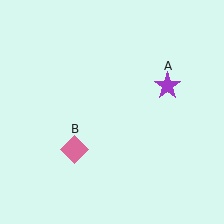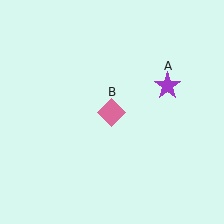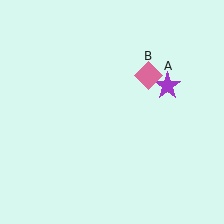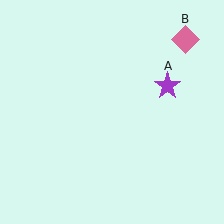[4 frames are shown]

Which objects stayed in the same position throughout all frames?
Purple star (object A) remained stationary.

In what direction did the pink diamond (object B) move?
The pink diamond (object B) moved up and to the right.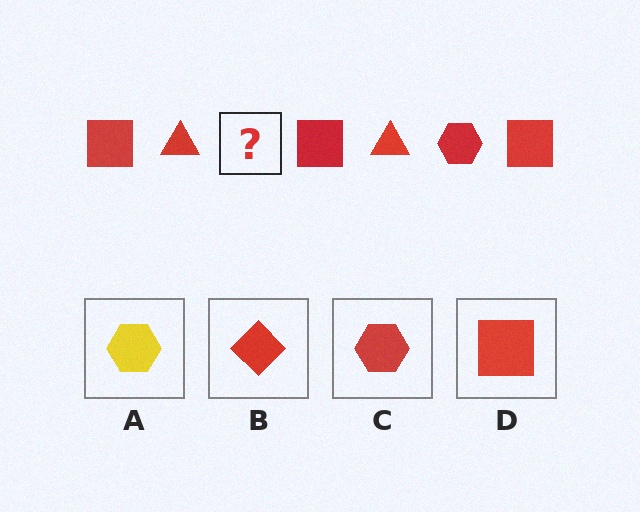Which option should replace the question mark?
Option C.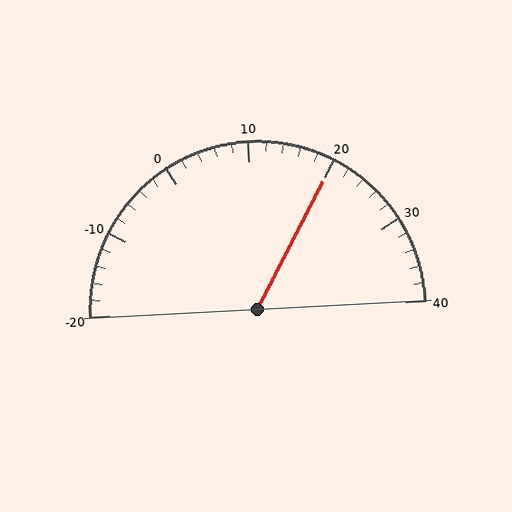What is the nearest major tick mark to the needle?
The nearest major tick mark is 20.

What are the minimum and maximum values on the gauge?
The gauge ranges from -20 to 40.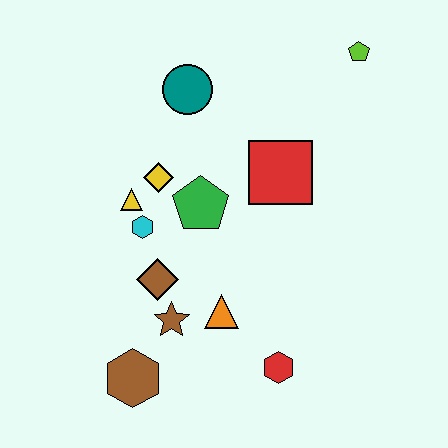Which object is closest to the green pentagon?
The yellow diamond is closest to the green pentagon.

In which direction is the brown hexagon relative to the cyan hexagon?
The brown hexagon is below the cyan hexagon.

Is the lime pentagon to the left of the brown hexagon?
No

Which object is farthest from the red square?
The brown hexagon is farthest from the red square.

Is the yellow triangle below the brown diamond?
No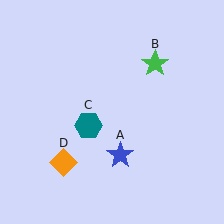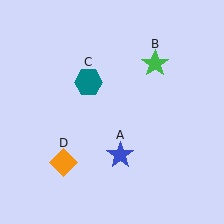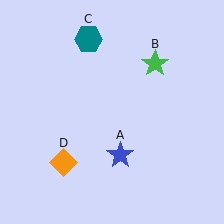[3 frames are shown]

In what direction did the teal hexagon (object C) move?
The teal hexagon (object C) moved up.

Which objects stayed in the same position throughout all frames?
Blue star (object A) and green star (object B) and orange diamond (object D) remained stationary.